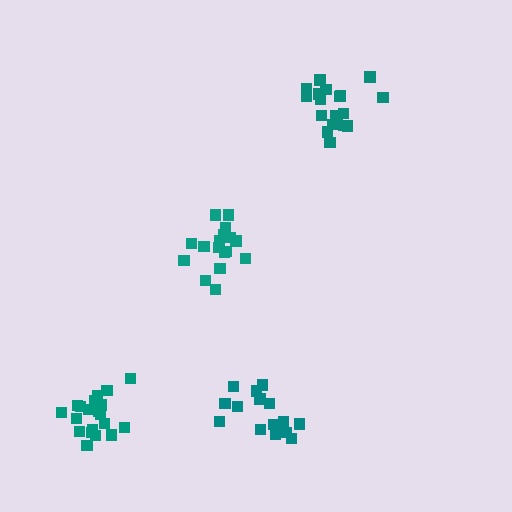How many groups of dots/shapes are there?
There are 4 groups.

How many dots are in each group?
Group 1: 16 dots, Group 2: 17 dots, Group 3: 20 dots, Group 4: 21 dots (74 total).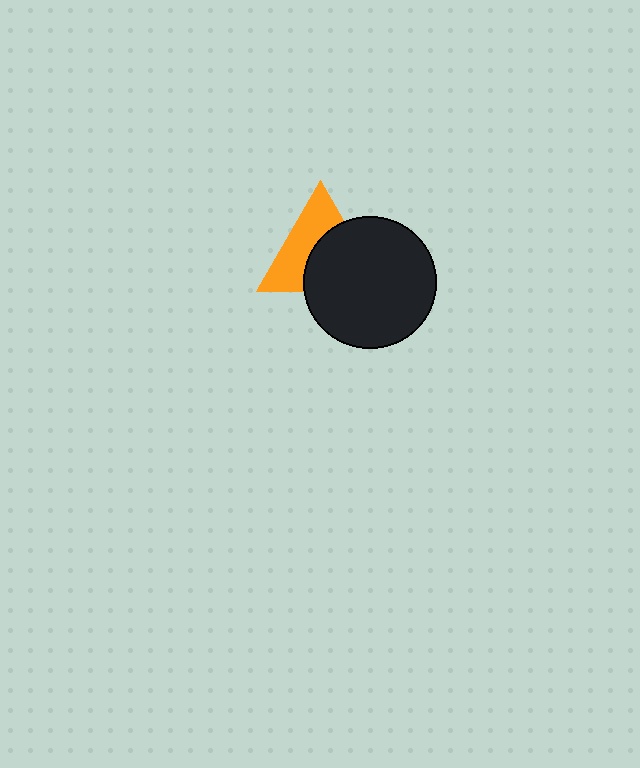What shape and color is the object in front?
The object in front is a black circle.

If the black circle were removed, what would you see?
You would see the complete orange triangle.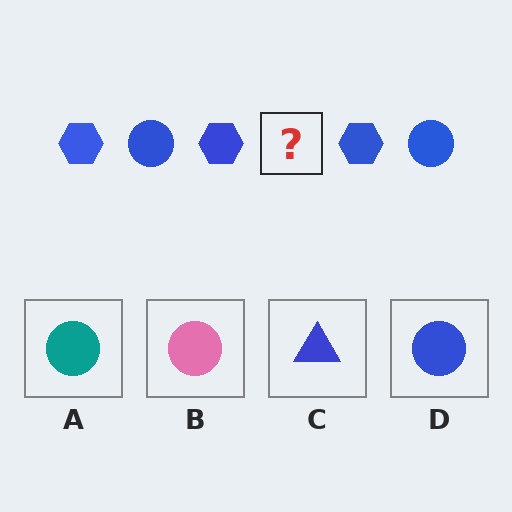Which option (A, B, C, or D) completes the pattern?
D.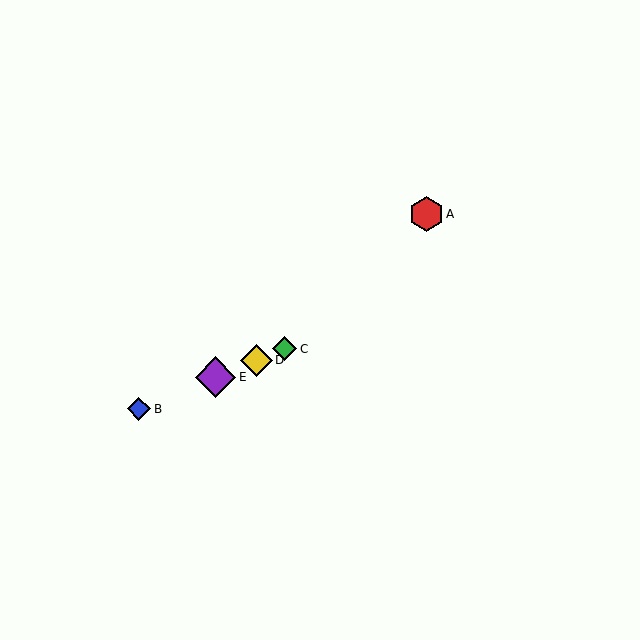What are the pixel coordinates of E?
Object E is at (216, 377).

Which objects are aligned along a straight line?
Objects B, C, D, E are aligned along a straight line.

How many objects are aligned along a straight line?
4 objects (B, C, D, E) are aligned along a straight line.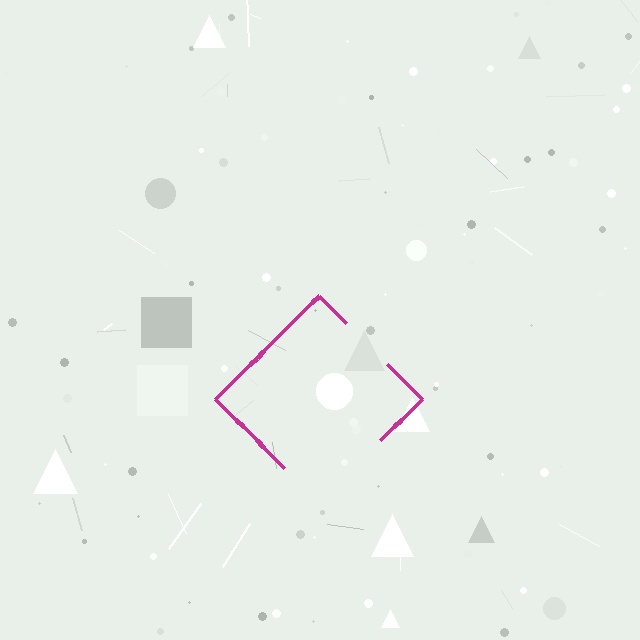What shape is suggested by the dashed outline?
The dashed outline suggests a diamond.